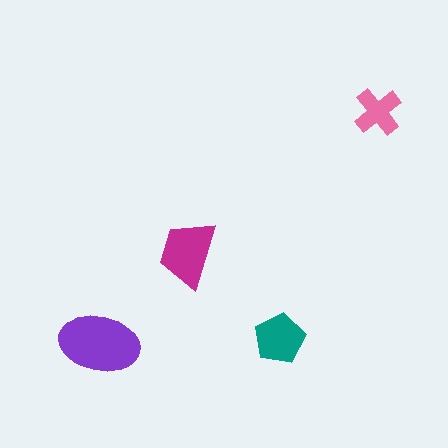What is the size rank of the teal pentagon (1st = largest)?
3rd.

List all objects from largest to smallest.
The purple ellipse, the magenta trapezoid, the teal pentagon, the pink cross.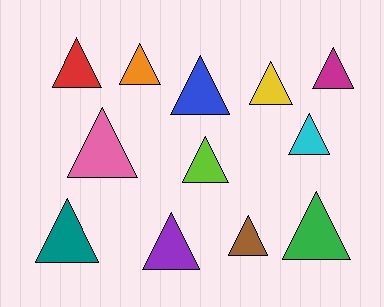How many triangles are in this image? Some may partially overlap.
There are 12 triangles.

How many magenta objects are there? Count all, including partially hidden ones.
There is 1 magenta object.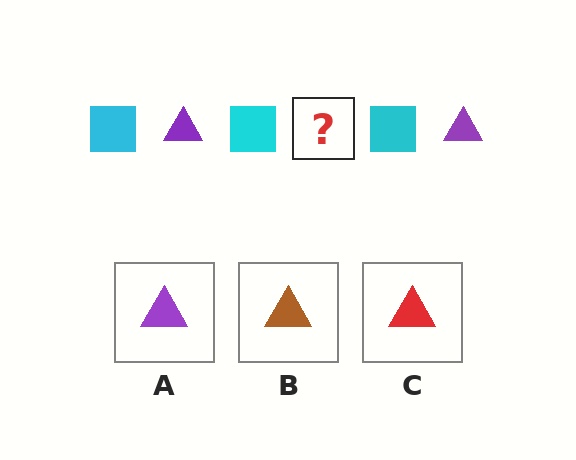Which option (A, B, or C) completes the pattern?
A.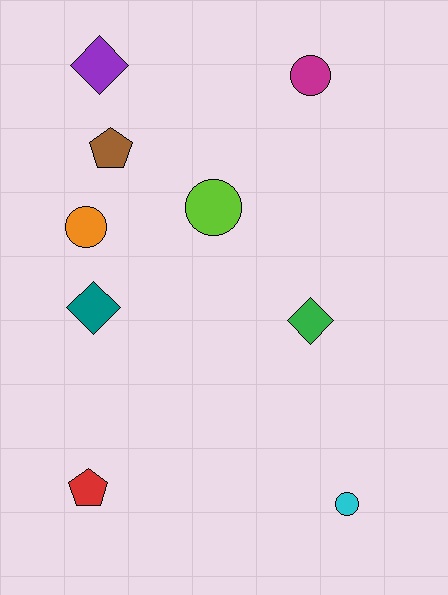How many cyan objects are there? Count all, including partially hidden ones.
There is 1 cyan object.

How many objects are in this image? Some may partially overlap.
There are 9 objects.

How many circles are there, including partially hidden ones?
There are 4 circles.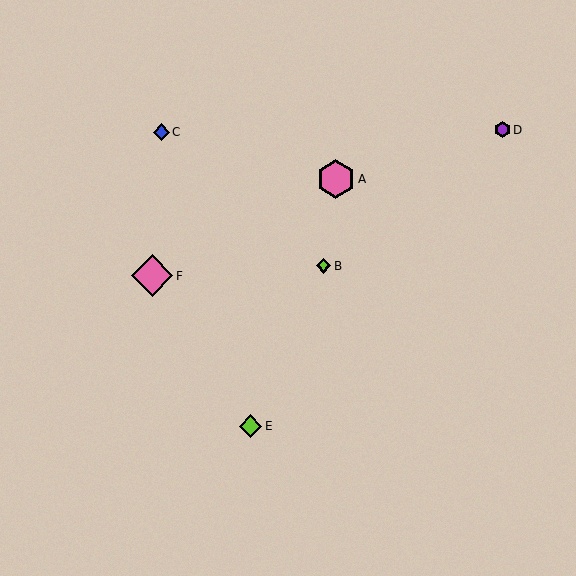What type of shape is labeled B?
Shape B is a lime diamond.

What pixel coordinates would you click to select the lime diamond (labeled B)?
Click at (324, 266) to select the lime diamond B.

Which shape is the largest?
The pink diamond (labeled F) is the largest.